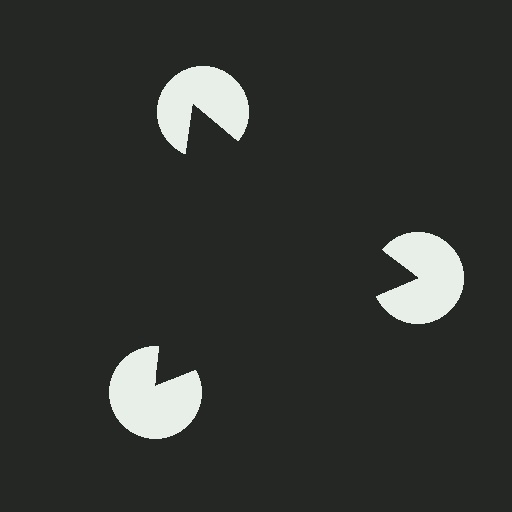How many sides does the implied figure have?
3 sides.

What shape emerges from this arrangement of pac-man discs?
An illusory triangle — its edges are inferred from the aligned wedge cuts in the pac-man discs, not physically drawn.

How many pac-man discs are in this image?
There are 3 — one at each vertex of the illusory triangle.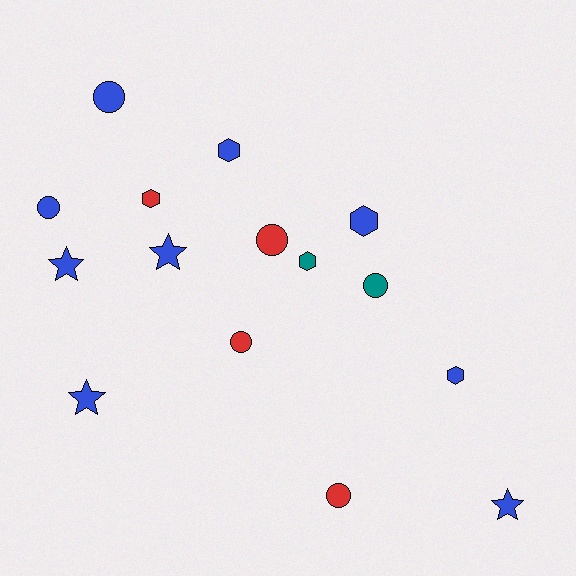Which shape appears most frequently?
Circle, with 6 objects.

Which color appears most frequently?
Blue, with 9 objects.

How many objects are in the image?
There are 15 objects.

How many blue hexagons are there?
There are 3 blue hexagons.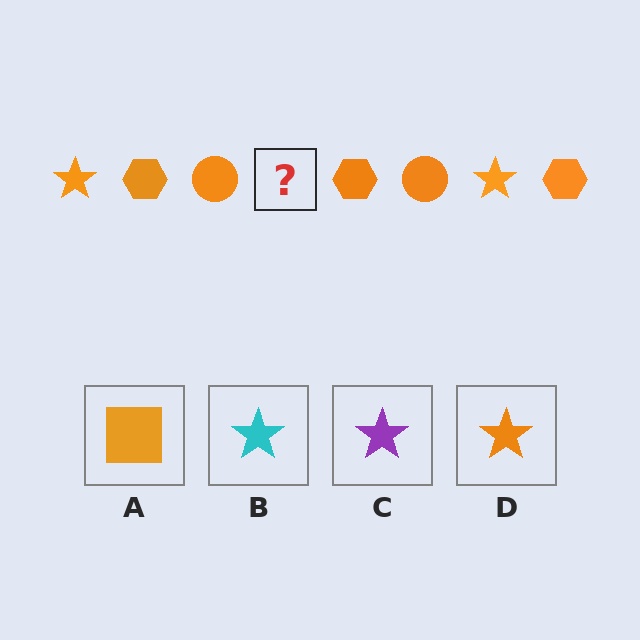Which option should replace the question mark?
Option D.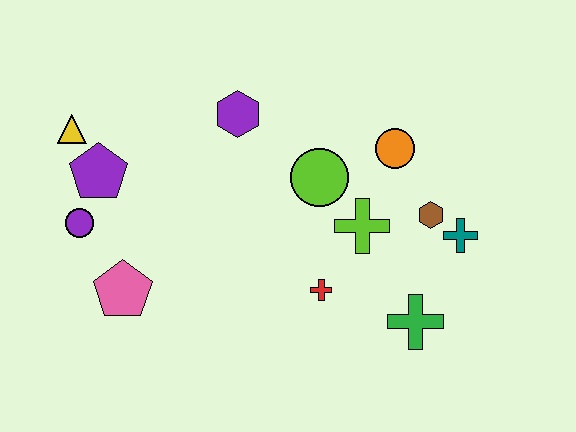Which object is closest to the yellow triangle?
The purple pentagon is closest to the yellow triangle.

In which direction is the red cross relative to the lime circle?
The red cross is below the lime circle.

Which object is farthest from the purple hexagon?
The green cross is farthest from the purple hexagon.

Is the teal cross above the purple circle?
No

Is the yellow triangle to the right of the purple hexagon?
No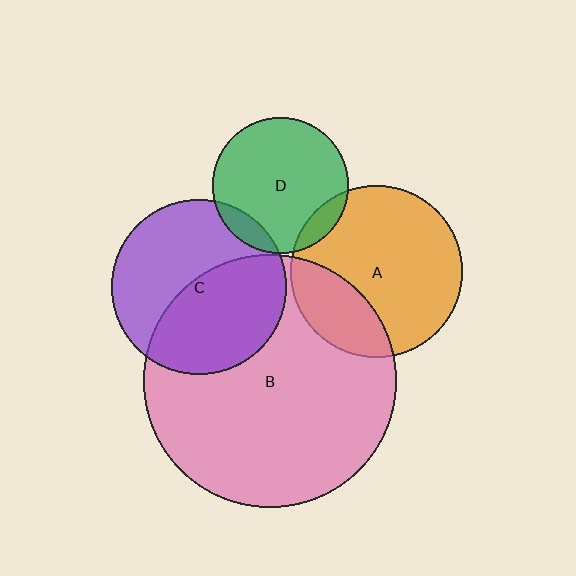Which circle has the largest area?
Circle B (pink).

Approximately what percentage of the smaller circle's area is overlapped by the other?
Approximately 50%.